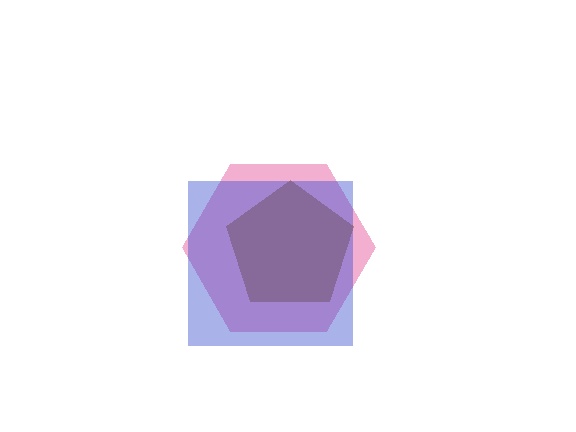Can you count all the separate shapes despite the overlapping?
Yes, there are 3 separate shapes.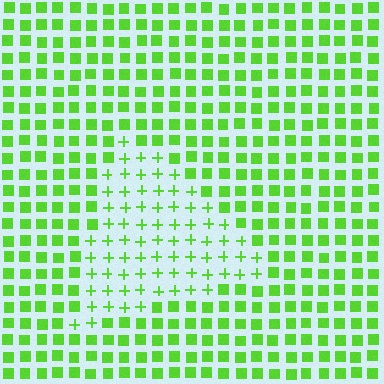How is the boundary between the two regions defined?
The boundary is defined by a change in element shape: plus signs inside vs. squares outside. All elements share the same color and spacing.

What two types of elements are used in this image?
The image uses plus signs inside the triangle region and squares outside it.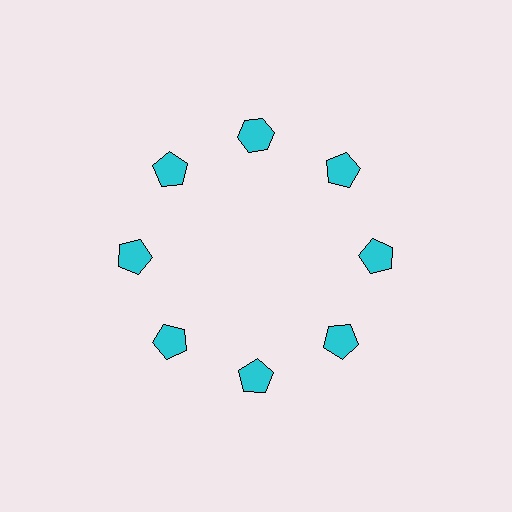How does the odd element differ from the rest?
It has a different shape: hexagon instead of pentagon.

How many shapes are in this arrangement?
There are 8 shapes arranged in a ring pattern.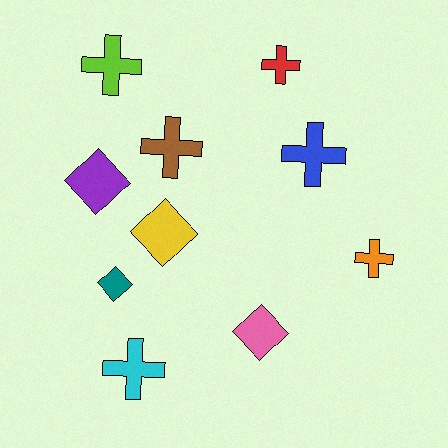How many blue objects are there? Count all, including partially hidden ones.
There is 1 blue object.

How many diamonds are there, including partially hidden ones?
There are 4 diamonds.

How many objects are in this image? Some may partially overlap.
There are 10 objects.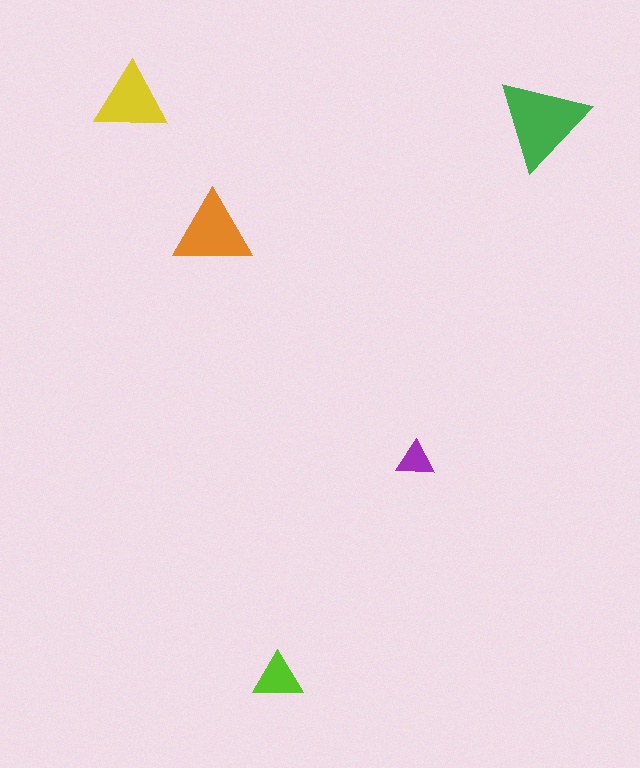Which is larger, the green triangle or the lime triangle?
The green one.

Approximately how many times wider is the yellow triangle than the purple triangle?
About 2 times wider.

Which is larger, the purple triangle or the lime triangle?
The lime one.